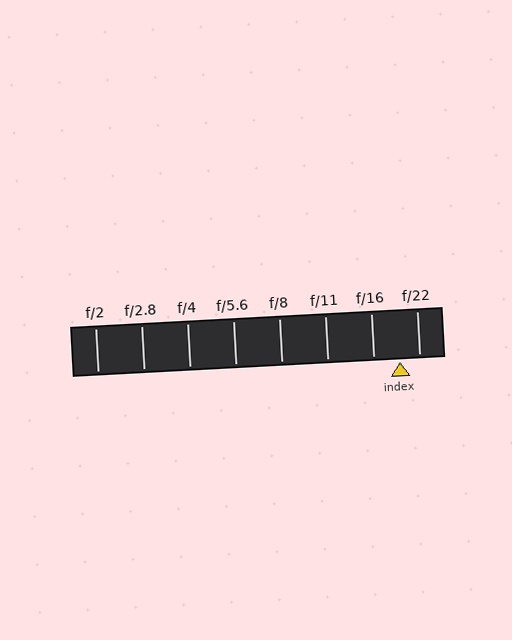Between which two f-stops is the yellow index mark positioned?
The index mark is between f/16 and f/22.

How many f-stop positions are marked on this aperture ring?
There are 8 f-stop positions marked.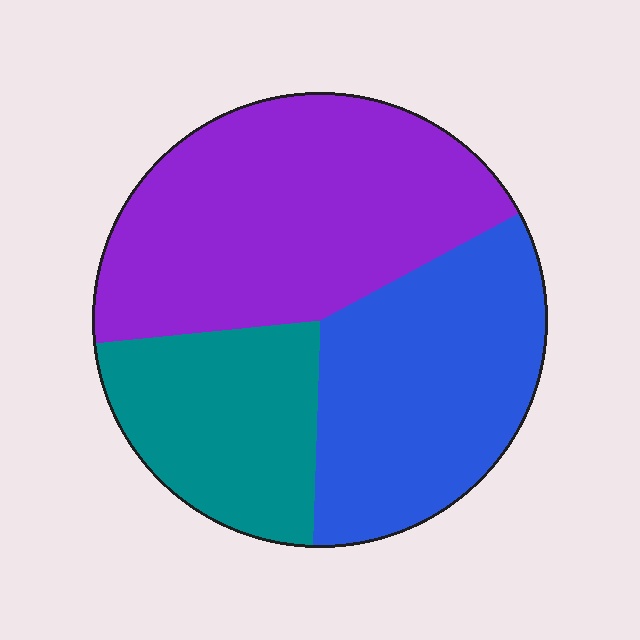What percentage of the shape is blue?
Blue covers 33% of the shape.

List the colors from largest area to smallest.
From largest to smallest: purple, blue, teal.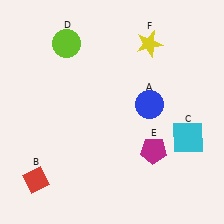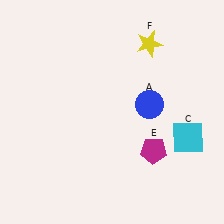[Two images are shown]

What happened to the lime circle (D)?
The lime circle (D) was removed in Image 2. It was in the top-left area of Image 1.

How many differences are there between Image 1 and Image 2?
There are 2 differences between the two images.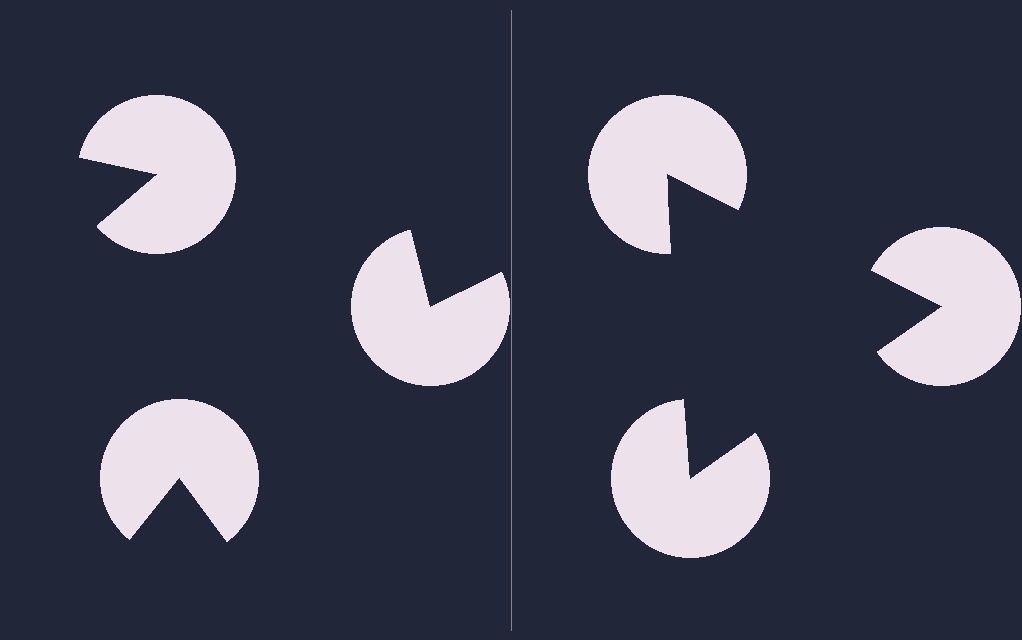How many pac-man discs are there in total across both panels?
6 — 3 on each side.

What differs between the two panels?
The pac-man discs are positioned identically on both sides; only the wedge orientations differ. On the right they align to a triangle; on the left they are misaligned.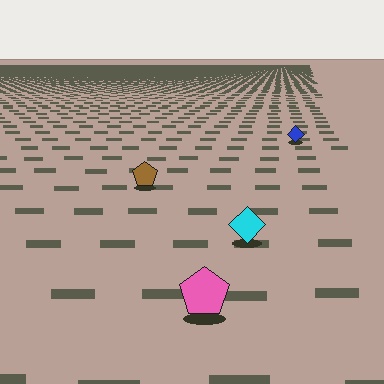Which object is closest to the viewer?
The pink pentagon is closest. The texture marks near it are larger and more spread out.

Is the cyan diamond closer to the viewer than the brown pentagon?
Yes. The cyan diamond is closer — you can tell from the texture gradient: the ground texture is coarser near it.